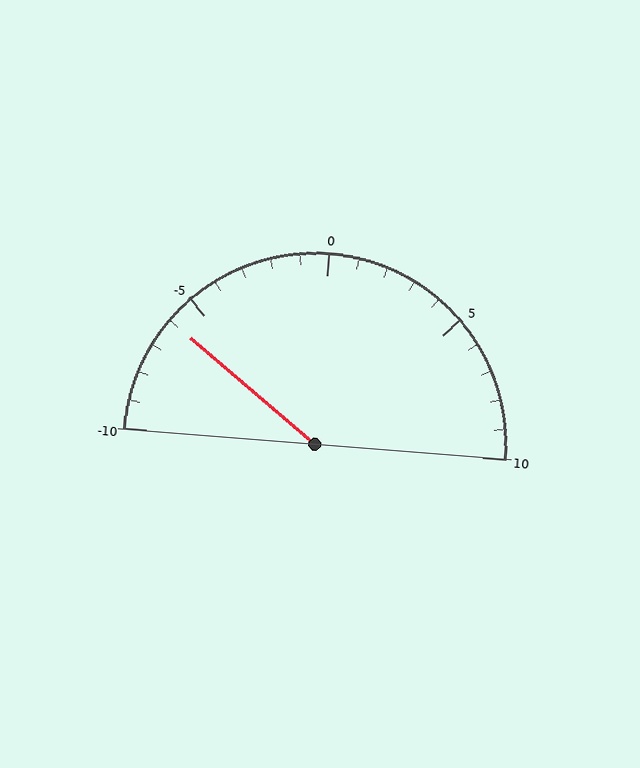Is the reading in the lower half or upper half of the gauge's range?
The reading is in the lower half of the range (-10 to 10).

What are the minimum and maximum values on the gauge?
The gauge ranges from -10 to 10.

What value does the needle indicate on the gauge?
The needle indicates approximately -6.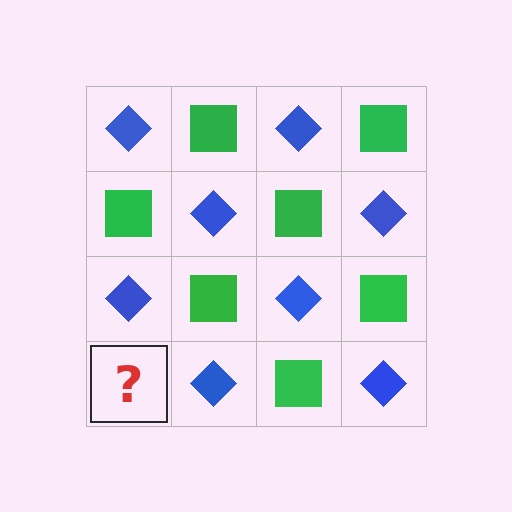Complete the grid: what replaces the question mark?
The question mark should be replaced with a green square.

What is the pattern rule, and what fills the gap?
The rule is that it alternates blue diamond and green square in a checkerboard pattern. The gap should be filled with a green square.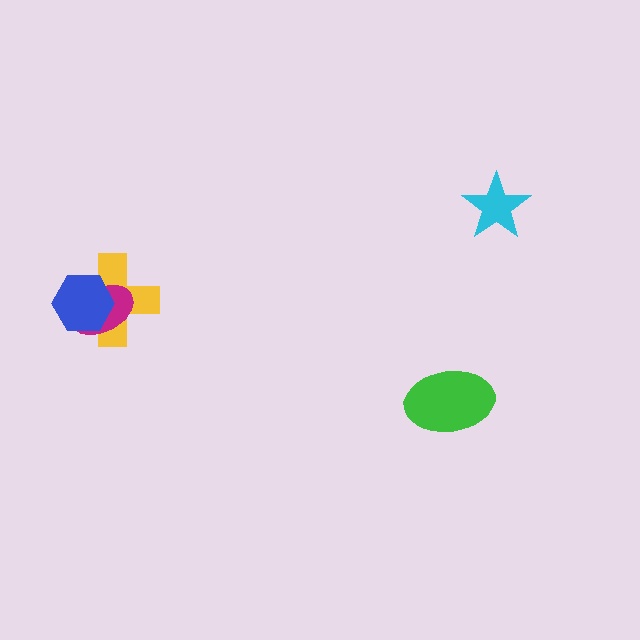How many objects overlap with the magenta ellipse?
2 objects overlap with the magenta ellipse.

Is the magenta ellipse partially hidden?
Yes, it is partially covered by another shape.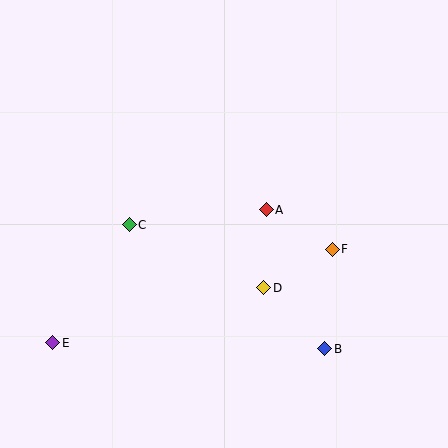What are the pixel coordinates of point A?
Point A is at (266, 210).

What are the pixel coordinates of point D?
Point D is at (264, 288).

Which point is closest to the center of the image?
Point A at (266, 210) is closest to the center.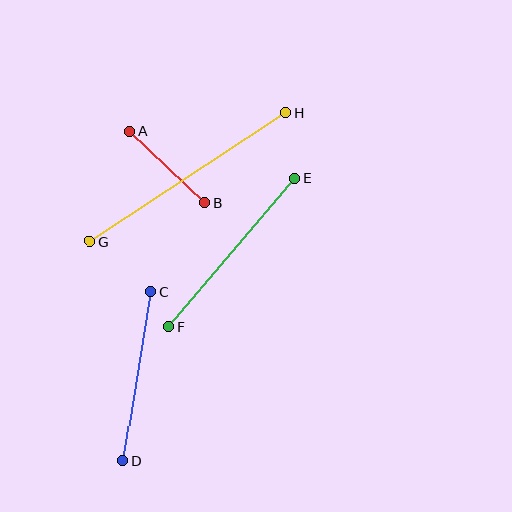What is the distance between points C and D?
The distance is approximately 171 pixels.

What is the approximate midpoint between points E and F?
The midpoint is at approximately (232, 253) pixels.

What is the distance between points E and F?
The distance is approximately 195 pixels.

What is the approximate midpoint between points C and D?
The midpoint is at approximately (137, 376) pixels.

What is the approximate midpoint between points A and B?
The midpoint is at approximately (168, 167) pixels.